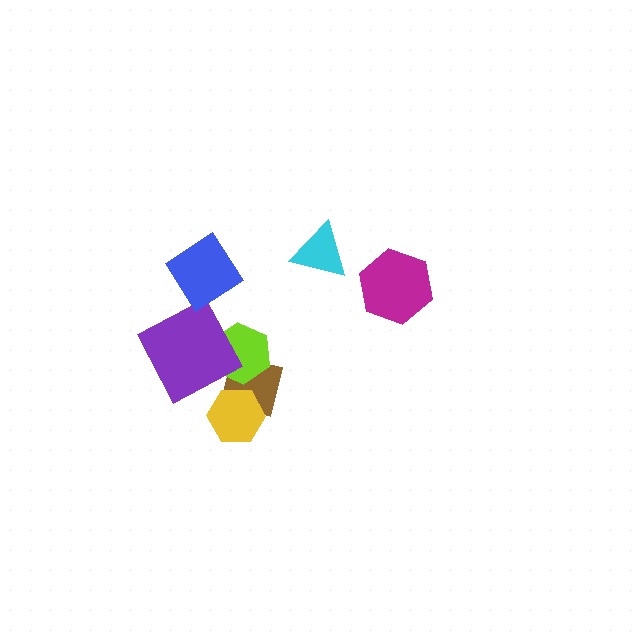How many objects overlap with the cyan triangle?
0 objects overlap with the cyan triangle.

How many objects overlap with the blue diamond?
0 objects overlap with the blue diamond.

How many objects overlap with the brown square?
2 objects overlap with the brown square.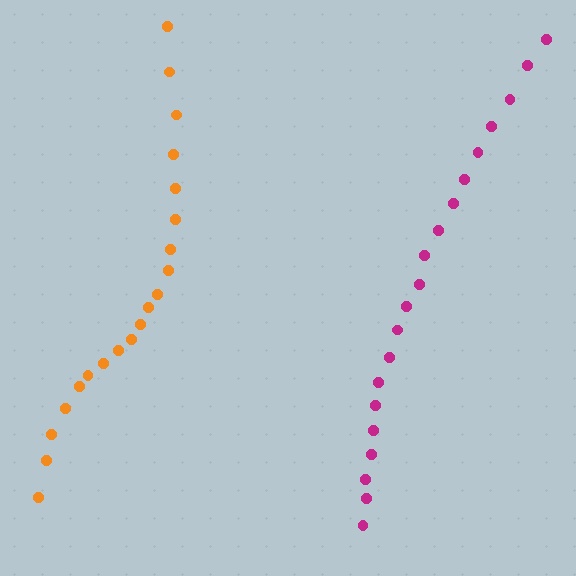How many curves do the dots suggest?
There are 2 distinct paths.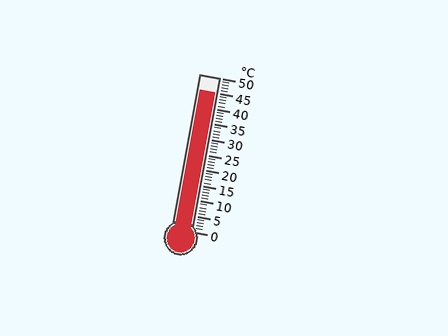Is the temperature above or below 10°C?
The temperature is above 10°C.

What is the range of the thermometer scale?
The thermometer scale ranges from 0°C to 50°C.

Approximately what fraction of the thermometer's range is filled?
The thermometer is filled to approximately 90% of its range.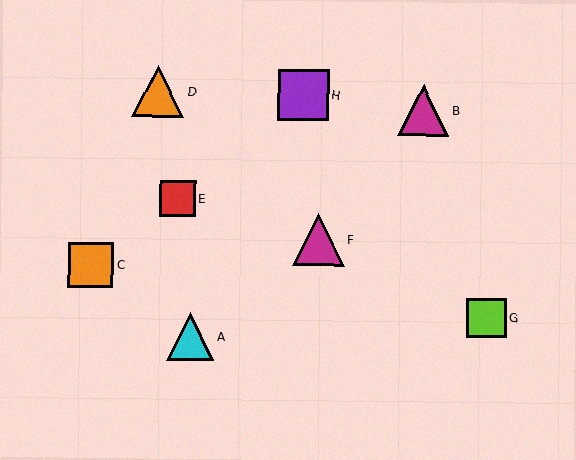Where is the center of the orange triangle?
The center of the orange triangle is at (158, 91).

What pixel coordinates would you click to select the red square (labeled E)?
Click at (178, 198) to select the red square E.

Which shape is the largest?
The orange triangle (labeled D) is the largest.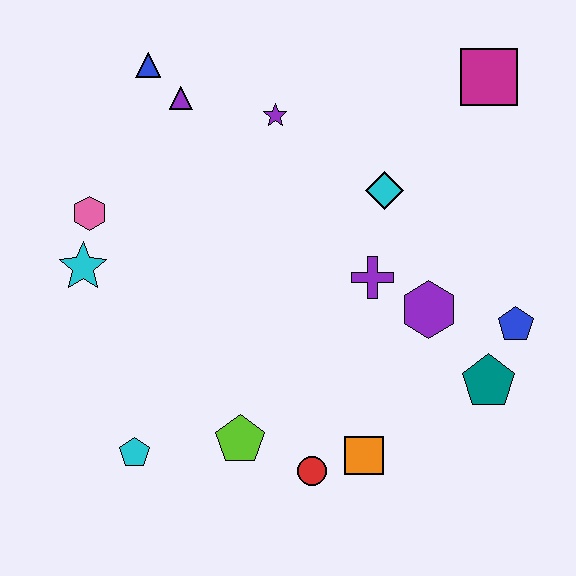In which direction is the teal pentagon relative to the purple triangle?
The teal pentagon is to the right of the purple triangle.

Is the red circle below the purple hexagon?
Yes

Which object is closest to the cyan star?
The pink hexagon is closest to the cyan star.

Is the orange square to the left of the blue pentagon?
Yes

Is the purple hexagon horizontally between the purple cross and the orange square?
No